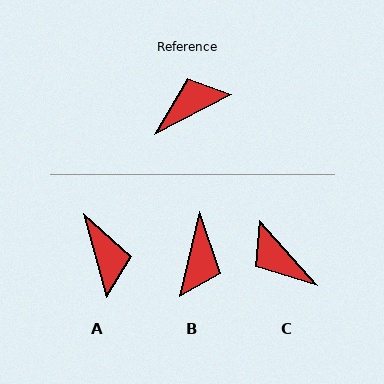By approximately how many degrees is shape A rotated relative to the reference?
Approximately 102 degrees clockwise.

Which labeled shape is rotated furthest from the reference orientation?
B, about 131 degrees away.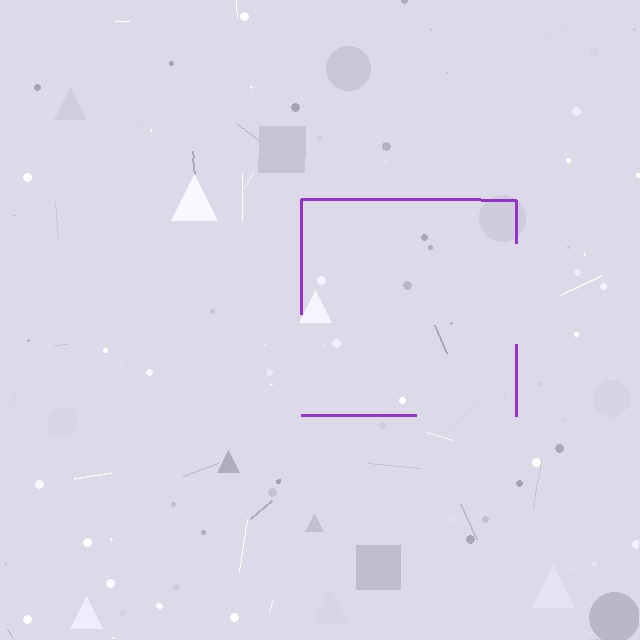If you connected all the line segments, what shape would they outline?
They would outline a square.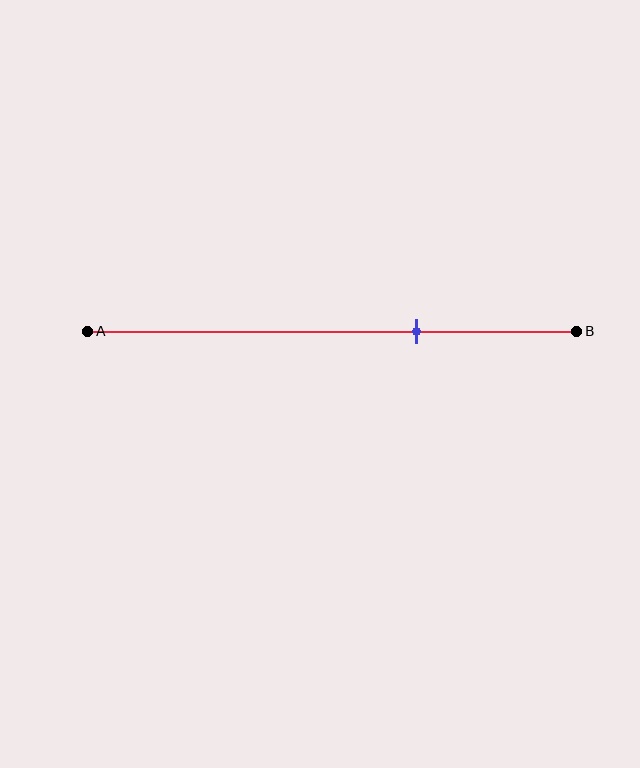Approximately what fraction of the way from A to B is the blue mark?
The blue mark is approximately 65% of the way from A to B.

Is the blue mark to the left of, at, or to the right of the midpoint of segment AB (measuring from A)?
The blue mark is to the right of the midpoint of segment AB.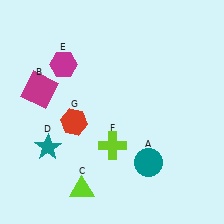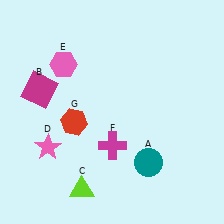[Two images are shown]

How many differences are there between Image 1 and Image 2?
There are 3 differences between the two images.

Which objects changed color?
D changed from teal to pink. E changed from magenta to pink. F changed from lime to magenta.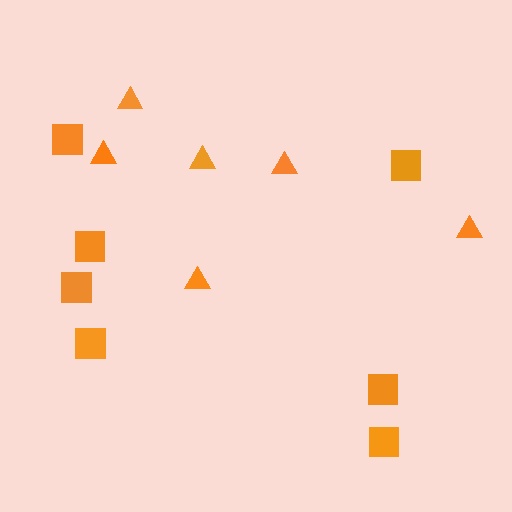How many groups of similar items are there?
There are 2 groups: one group of triangles (6) and one group of squares (7).